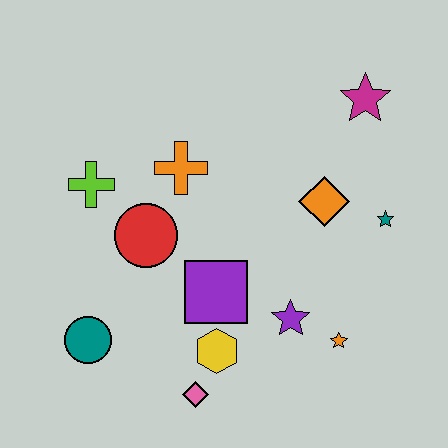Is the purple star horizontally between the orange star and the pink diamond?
Yes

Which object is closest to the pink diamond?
The yellow hexagon is closest to the pink diamond.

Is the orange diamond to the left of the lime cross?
No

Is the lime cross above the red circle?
Yes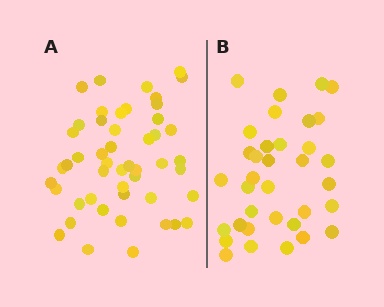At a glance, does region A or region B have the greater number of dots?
Region A (the left region) has more dots.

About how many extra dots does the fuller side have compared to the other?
Region A has approximately 15 more dots than region B.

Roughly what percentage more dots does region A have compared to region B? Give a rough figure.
About 40% more.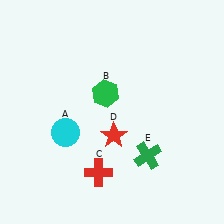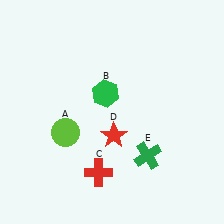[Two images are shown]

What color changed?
The circle (A) changed from cyan in Image 1 to lime in Image 2.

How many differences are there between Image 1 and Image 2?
There is 1 difference between the two images.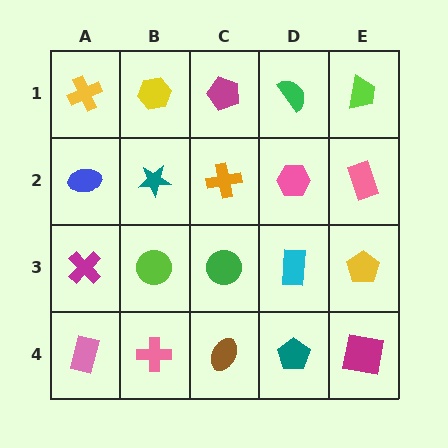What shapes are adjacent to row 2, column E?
A lime trapezoid (row 1, column E), a yellow pentagon (row 3, column E), a pink hexagon (row 2, column D).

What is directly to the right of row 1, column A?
A yellow hexagon.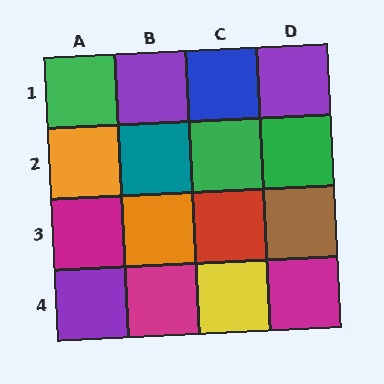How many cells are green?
3 cells are green.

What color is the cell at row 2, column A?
Orange.